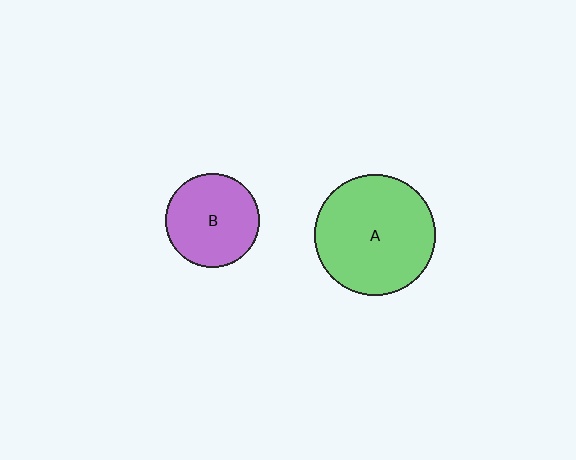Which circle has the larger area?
Circle A (green).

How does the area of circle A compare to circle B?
Approximately 1.7 times.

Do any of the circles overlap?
No, none of the circles overlap.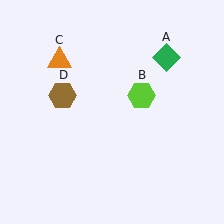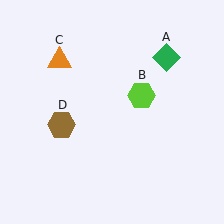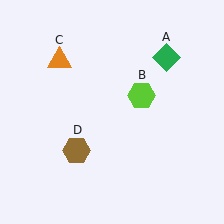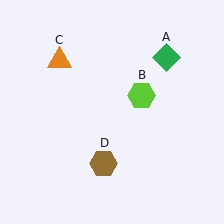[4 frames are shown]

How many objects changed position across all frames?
1 object changed position: brown hexagon (object D).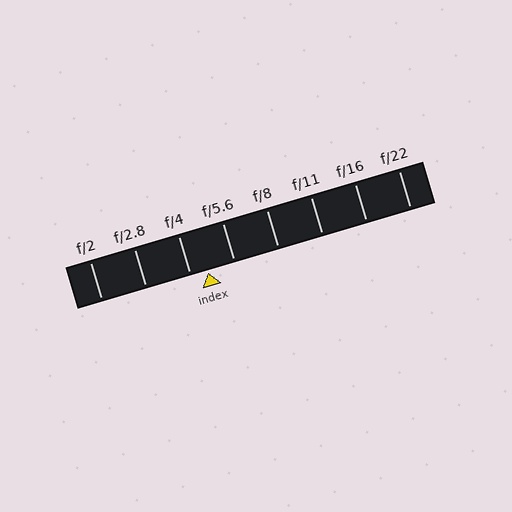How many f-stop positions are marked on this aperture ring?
There are 8 f-stop positions marked.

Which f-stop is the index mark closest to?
The index mark is closest to f/4.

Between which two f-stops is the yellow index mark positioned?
The index mark is between f/4 and f/5.6.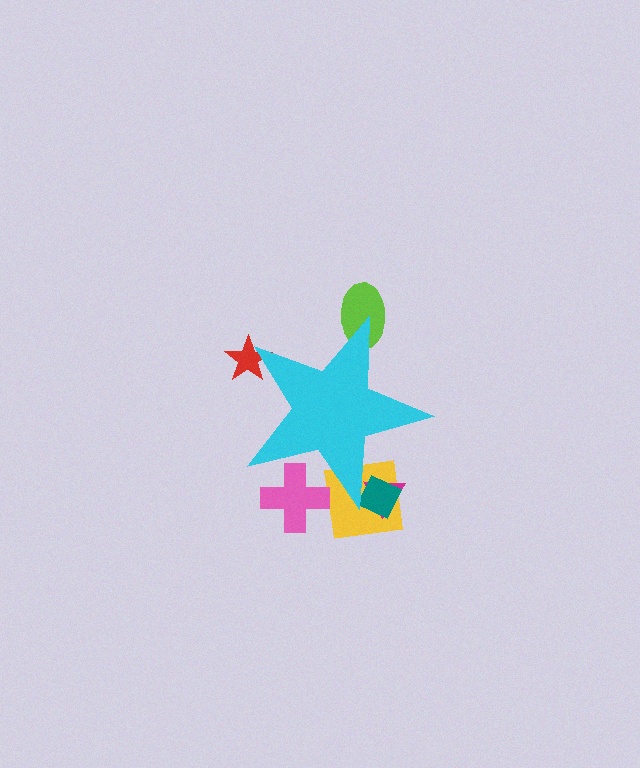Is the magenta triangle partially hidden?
Yes, the magenta triangle is partially hidden behind the cyan star.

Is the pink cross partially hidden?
Yes, the pink cross is partially hidden behind the cyan star.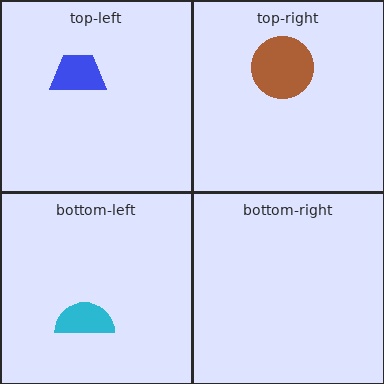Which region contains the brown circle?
The top-right region.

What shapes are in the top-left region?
The blue trapezoid.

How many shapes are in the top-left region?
1.